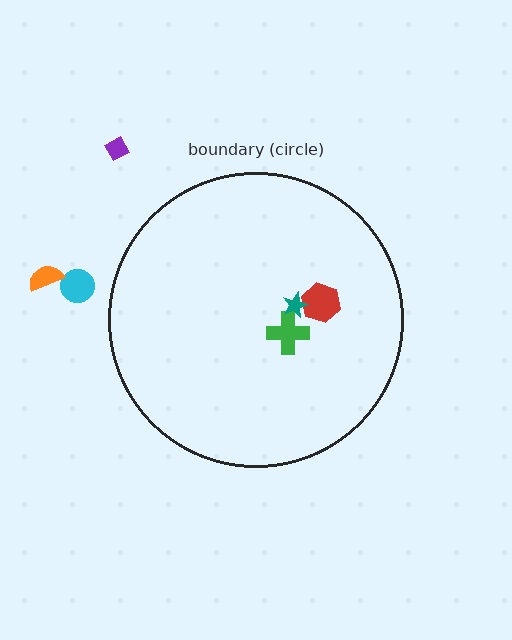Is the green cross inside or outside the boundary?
Inside.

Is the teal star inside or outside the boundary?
Inside.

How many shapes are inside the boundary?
3 inside, 3 outside.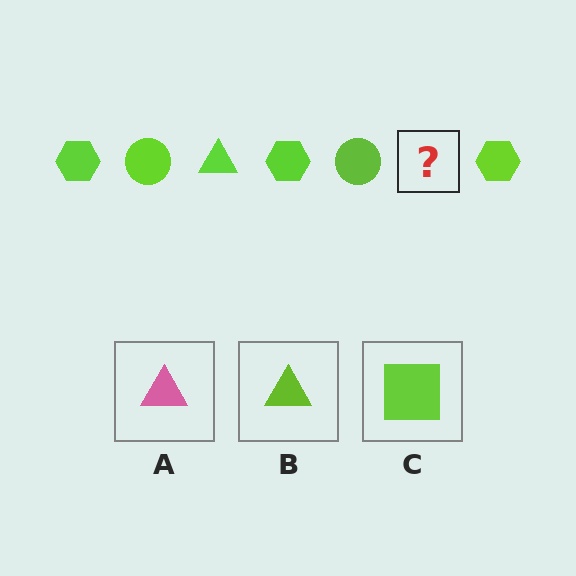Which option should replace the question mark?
Option B.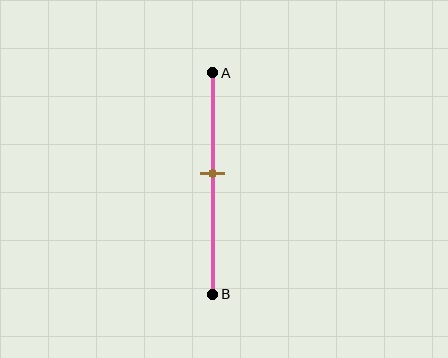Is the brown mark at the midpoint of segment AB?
No, the mark is at about 45% from A, not at the 50% midpoint.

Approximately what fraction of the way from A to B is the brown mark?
The brown mark is approximately 45% of the way from A to B.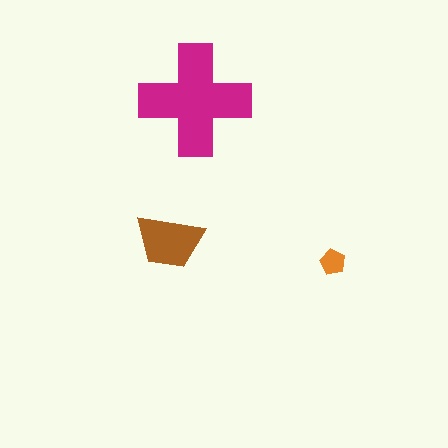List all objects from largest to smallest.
The magenta cross, the brown trapezoid, the orange pentagon.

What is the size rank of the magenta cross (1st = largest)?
1st.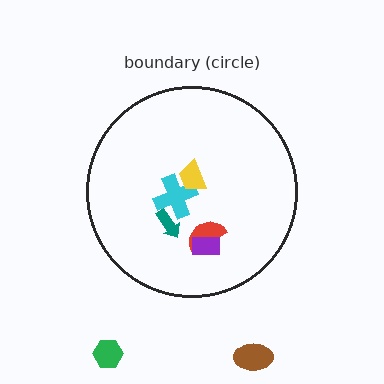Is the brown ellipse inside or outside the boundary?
Outside.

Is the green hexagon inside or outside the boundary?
Outside.